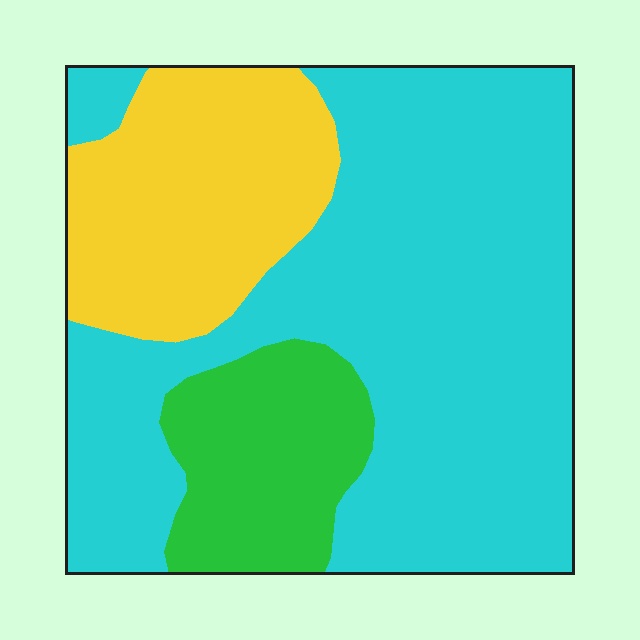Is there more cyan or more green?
Cyan.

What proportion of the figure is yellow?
Yellow takes up about one quarter (1/4) of the figure.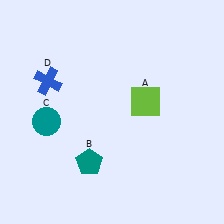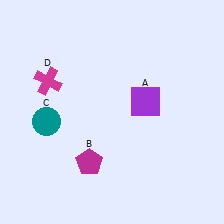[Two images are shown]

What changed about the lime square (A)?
In Image 1, A is lime. In Image 2, it changed to purple.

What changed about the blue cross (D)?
In Image 1, D is blue. In Image 2, it changed to magenta.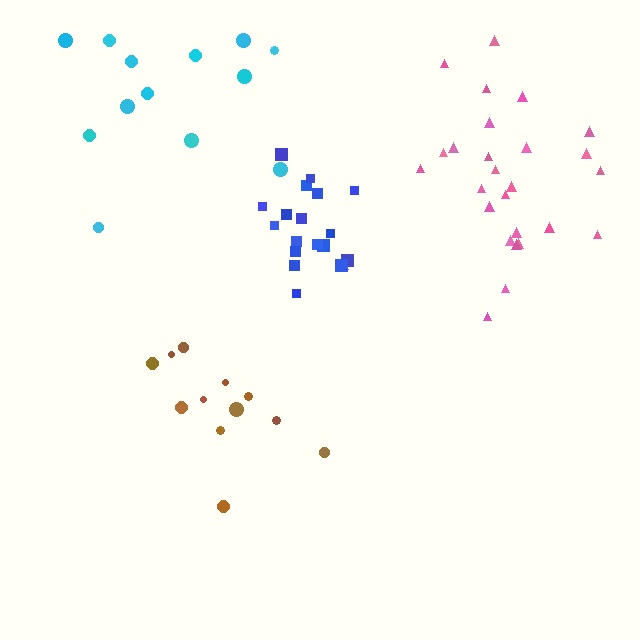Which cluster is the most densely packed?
Blue.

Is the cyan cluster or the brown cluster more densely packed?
Brown.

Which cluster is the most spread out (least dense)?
Cyan.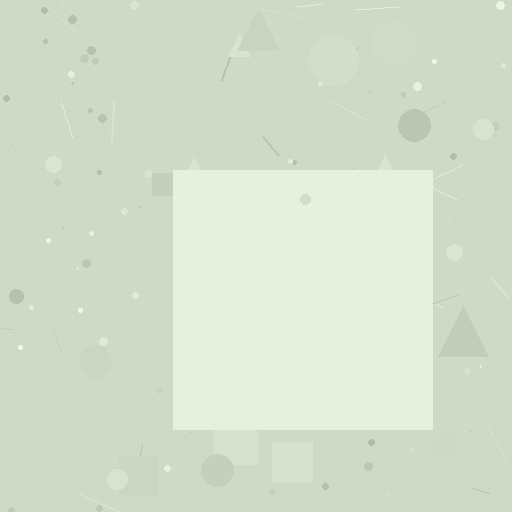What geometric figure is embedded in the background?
A square is embedded in the background.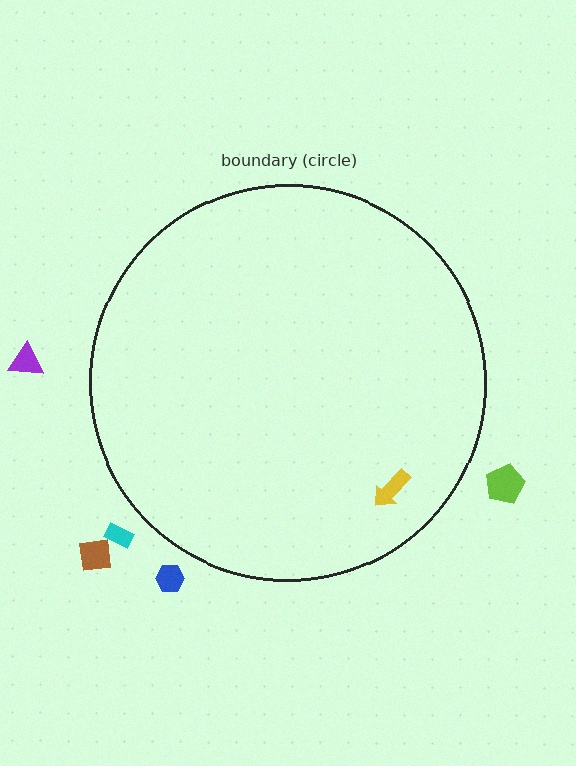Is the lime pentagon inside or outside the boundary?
Outside.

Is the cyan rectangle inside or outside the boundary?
Outside.